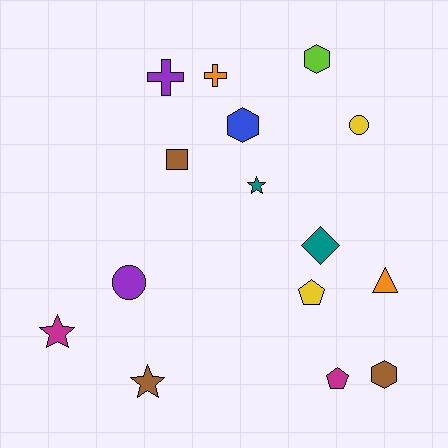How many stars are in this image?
There are 3 stars.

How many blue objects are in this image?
There is 1 blue object.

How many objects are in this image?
There are 15 objects.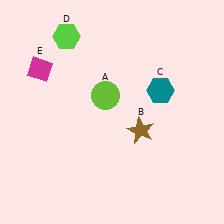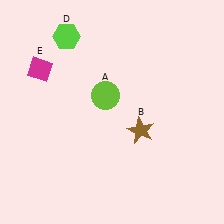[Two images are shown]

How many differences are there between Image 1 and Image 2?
There is 1 difference between the two images.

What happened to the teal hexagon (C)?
The teal hexagon (C) was removed in Image 2. It was in the top-right area of Image 1.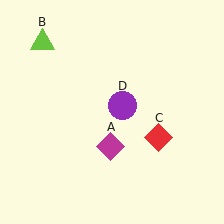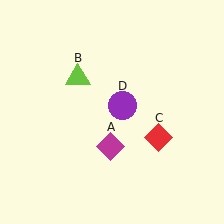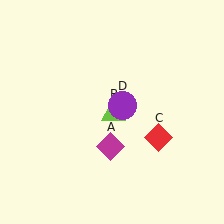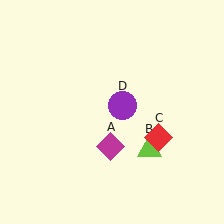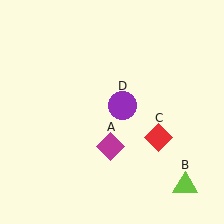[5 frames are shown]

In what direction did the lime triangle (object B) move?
The lime triangle (object B) moved down and to the right.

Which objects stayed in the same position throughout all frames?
Magenta diamond (object A) and red diamond (object C) and purple circle (object D) remained stationary.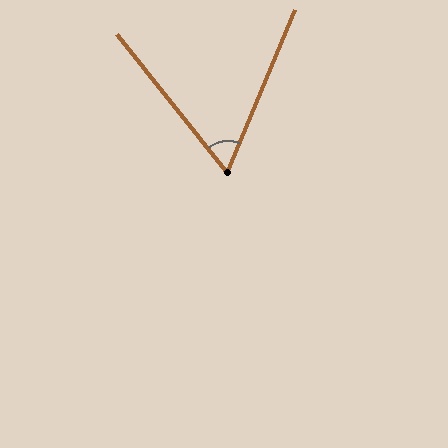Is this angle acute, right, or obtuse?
It is acute.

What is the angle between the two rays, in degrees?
Approximately 61 degrees.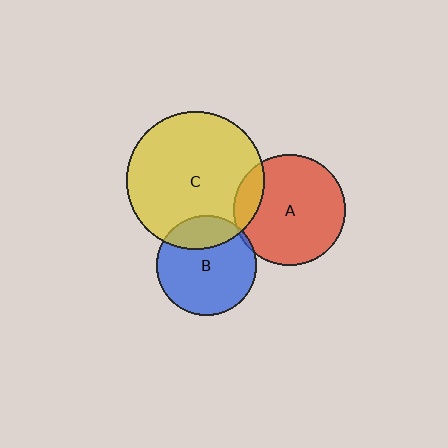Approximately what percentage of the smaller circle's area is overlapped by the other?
Approximately 5%.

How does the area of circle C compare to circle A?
Approximately 1.5 times.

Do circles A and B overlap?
Yes.